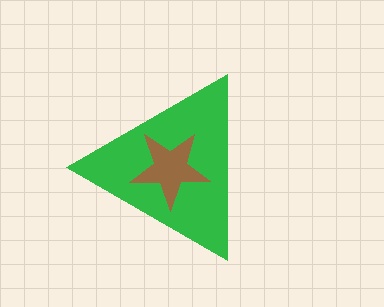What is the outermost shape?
The green triangle.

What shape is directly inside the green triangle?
The brown star.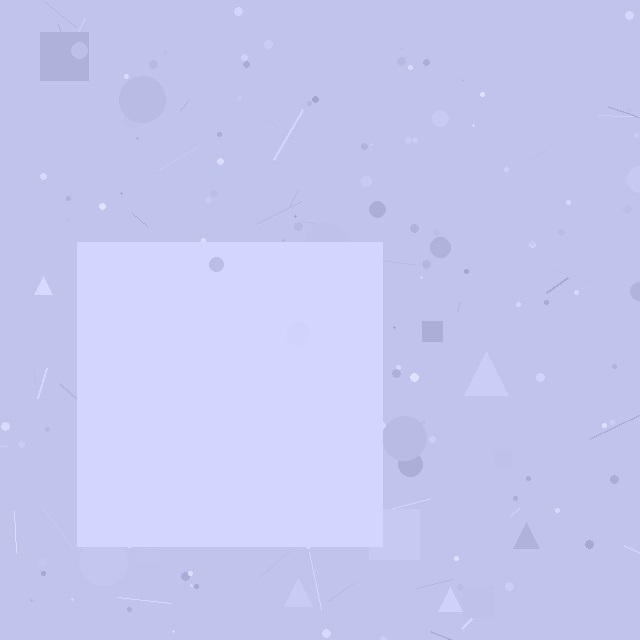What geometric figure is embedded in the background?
A square is embedded in the background.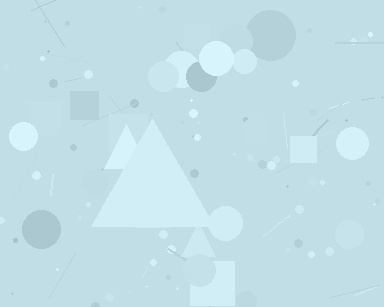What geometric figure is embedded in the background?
A triangle is embedded in the background.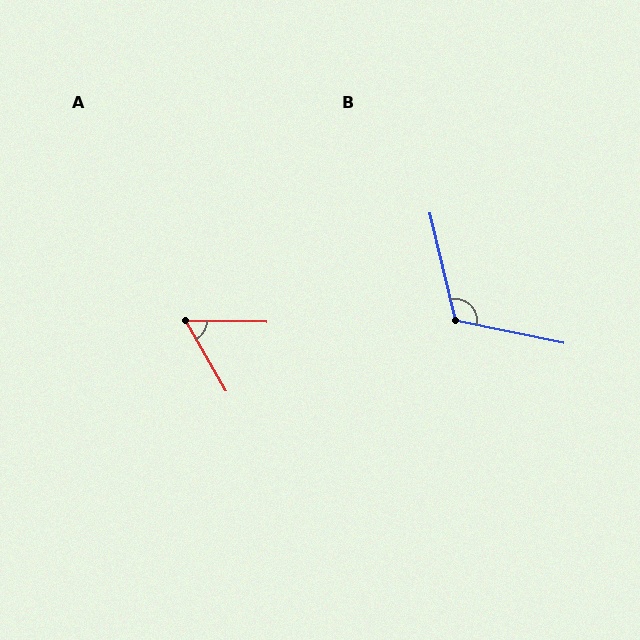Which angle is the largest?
B, at approximately 115 degrees.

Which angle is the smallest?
A, at approximately 59 degrees.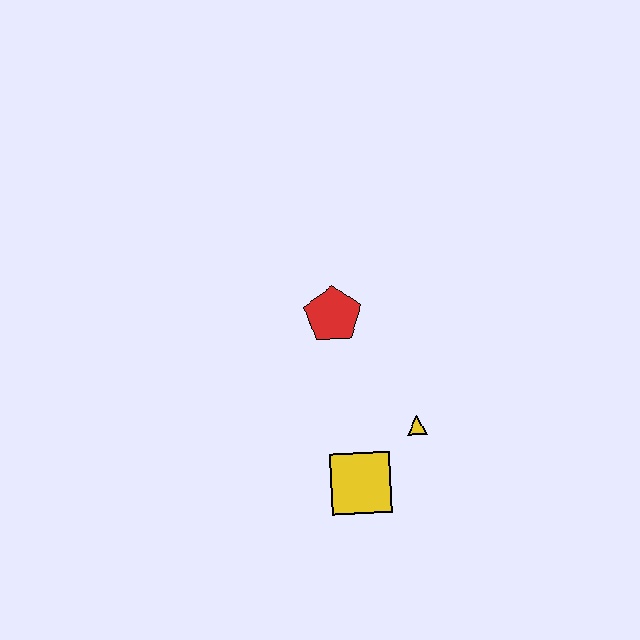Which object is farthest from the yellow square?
The red pentagon is farthest from the yellow square.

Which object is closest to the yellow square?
The yellow triangle is closest to the yellow square.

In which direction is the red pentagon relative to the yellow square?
The red pentagon is above the yellow square.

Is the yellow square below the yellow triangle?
Yes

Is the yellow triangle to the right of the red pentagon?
Yes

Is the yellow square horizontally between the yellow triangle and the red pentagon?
Yes